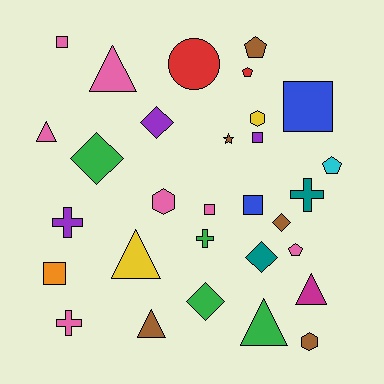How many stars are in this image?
There is 1 star.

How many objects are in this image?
There are 30 objects.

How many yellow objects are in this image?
There are 2 yellow objects.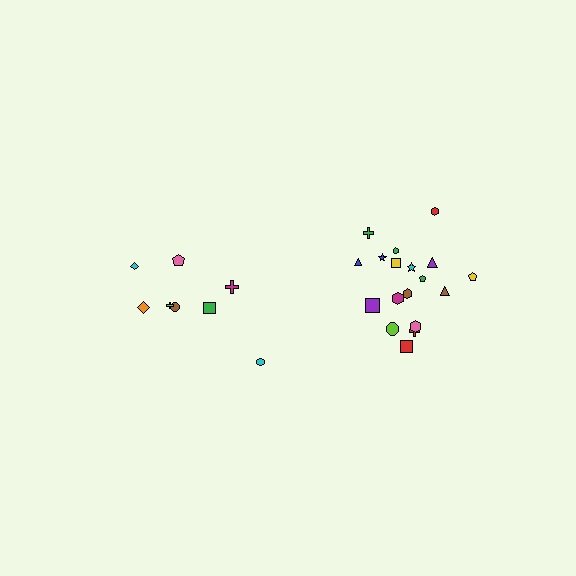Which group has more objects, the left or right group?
The right group.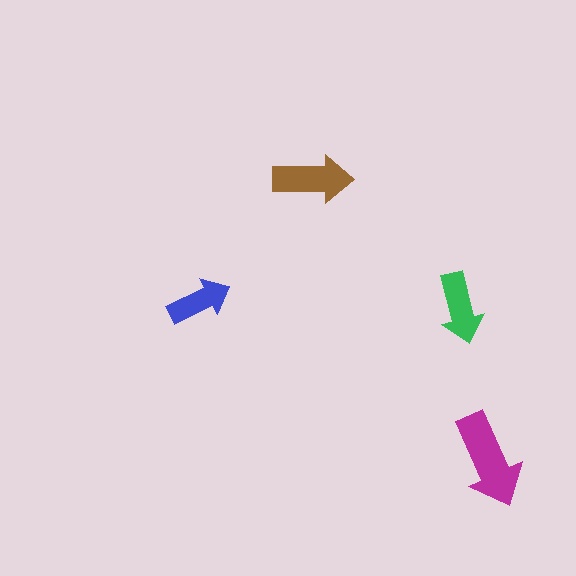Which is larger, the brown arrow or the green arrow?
The brown one.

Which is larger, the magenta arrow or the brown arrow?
The magenta one.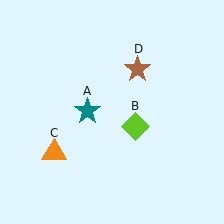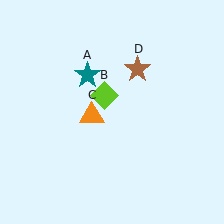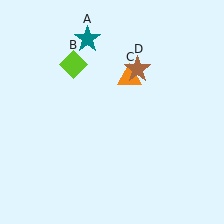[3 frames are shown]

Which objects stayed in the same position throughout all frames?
Brown star (object D) remained stationary.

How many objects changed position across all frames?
3 objects changed position: teal star (object A), lime diamond (object B), orange triangle (object C).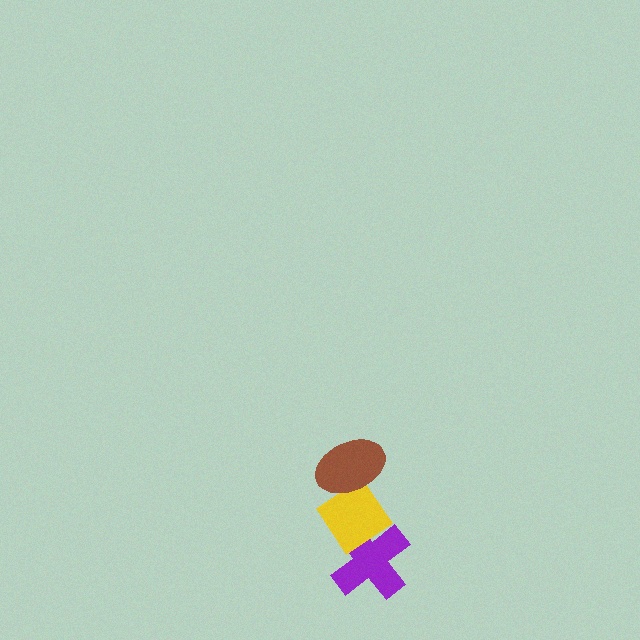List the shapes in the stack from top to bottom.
From top to bottom: the brown ellipse, the yellow diamond, the purple cross.